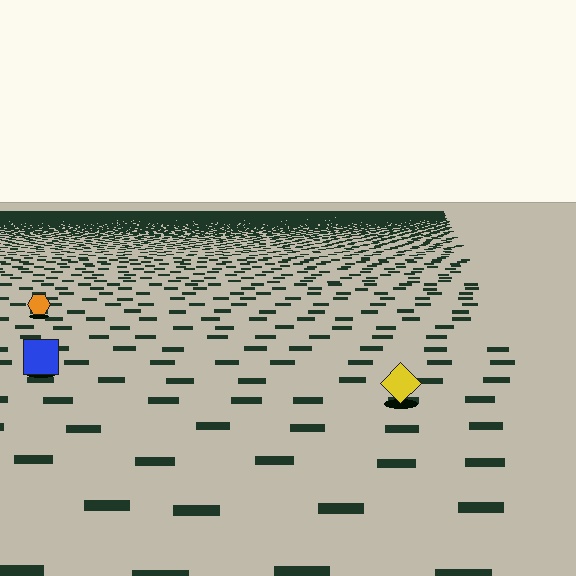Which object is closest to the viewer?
The yellow diamond is closest. The texture marks near it are larger and more spread out.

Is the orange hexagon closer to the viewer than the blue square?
No. The blue square is closer — you can tell from the texture gradient: the ground texture is coarser near it.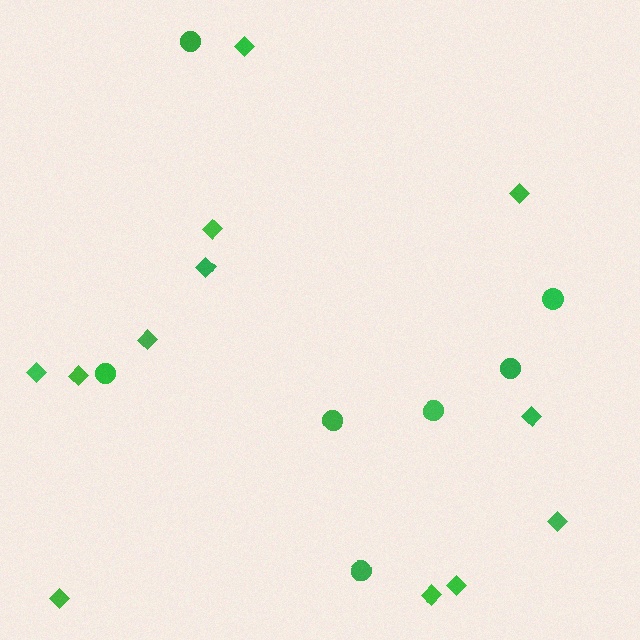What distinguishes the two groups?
There are 2 groups: one group of diamonds (12) and one group of circles (7).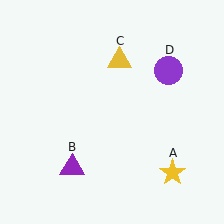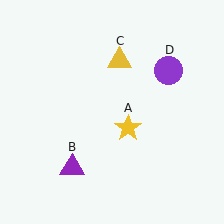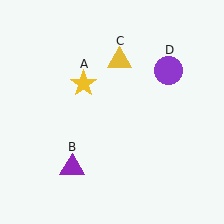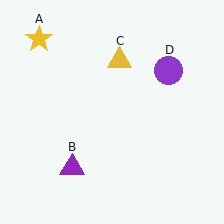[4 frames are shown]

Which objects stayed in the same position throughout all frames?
Purple triangle (object B) and yellow triangle (object C) and purple circle (object D) remained stationary.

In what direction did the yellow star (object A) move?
The yellow star (object A) moved up and to the left.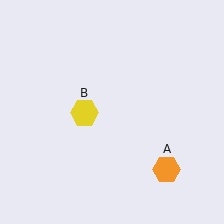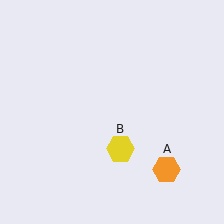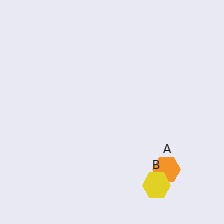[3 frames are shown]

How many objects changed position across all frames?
1 object changed position: yellow hexagon (object B).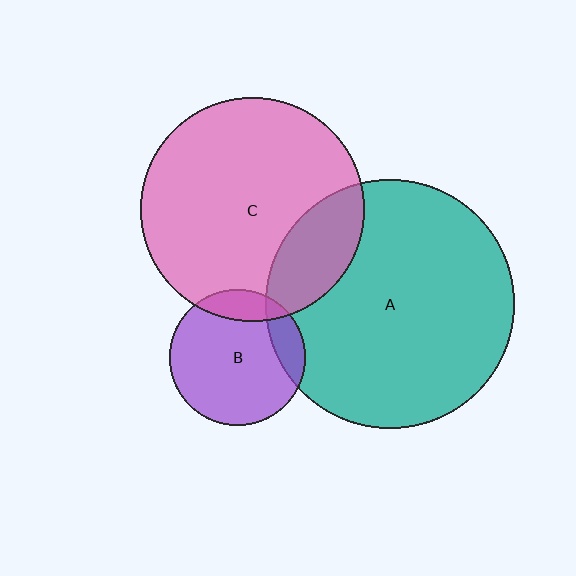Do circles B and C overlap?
Yes.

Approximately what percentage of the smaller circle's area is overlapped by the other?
Approximately 15%.